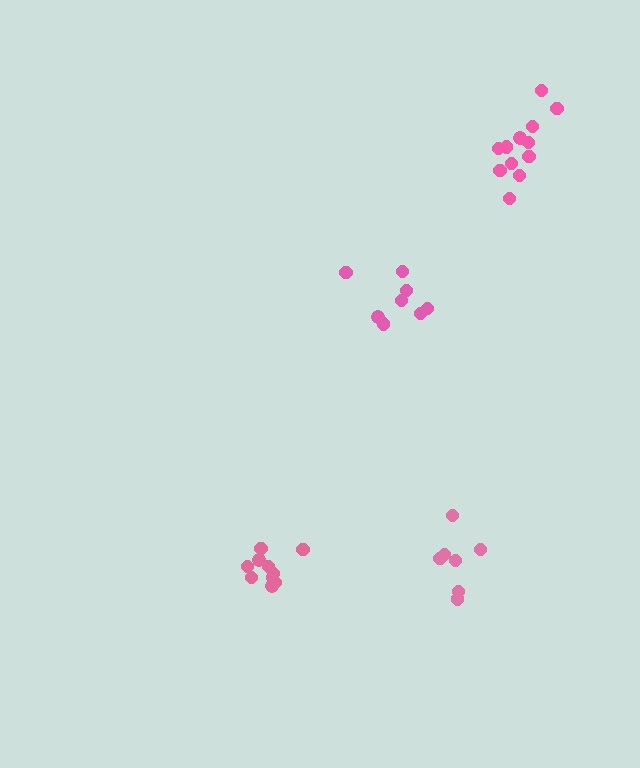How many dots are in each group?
Group 1: 8 dots, Group 2: 10 dots, Group 3: 7 dots, Group 4: 12 dots (37 total).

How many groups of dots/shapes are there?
There are 4 groups.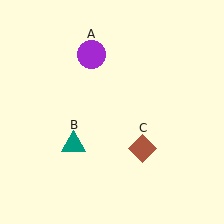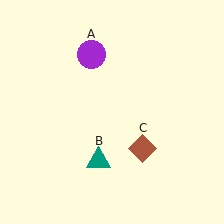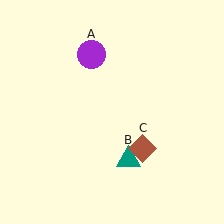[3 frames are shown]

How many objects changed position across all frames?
1 object changed position: teal triangle (object B).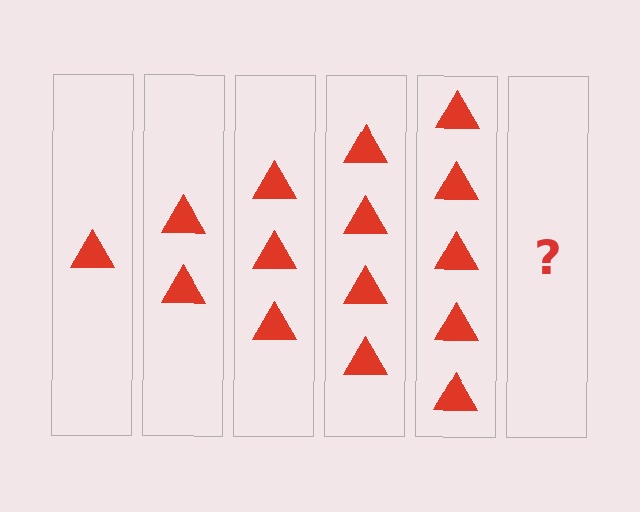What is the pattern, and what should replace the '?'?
The pattern is that each step adds one more triangle. The '?' should be 6 triangles.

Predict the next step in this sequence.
The next step is 6 triangles.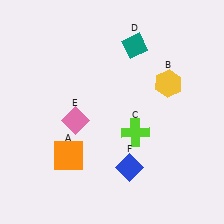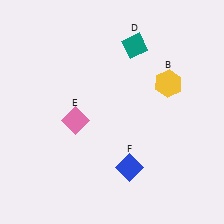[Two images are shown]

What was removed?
The orange square (A), the lime cross (C) were removed in Image 2.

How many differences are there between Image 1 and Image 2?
There are 2 differences between the two images.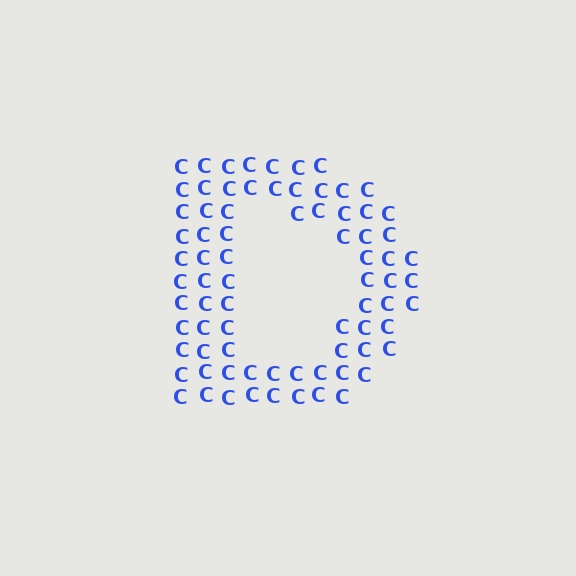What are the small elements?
The small elements are letter C's.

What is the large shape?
The large shape is the letter D.